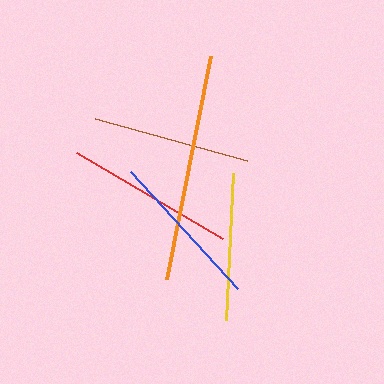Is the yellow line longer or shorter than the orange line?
The orange line is longer than the yellow line.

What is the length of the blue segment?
The blue segment is approximately 158 pixels long.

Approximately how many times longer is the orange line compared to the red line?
The orange line is approximately 1.3 times the length of the red line.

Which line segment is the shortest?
The yellow line is the shortest at approximately 147 pixels.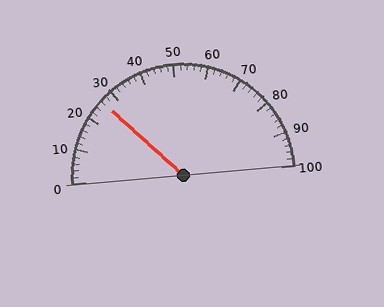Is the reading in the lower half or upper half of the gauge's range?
The reading is in the lower half of the range (0 to 100).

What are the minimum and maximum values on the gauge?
The gauge ranges from 0 to 100.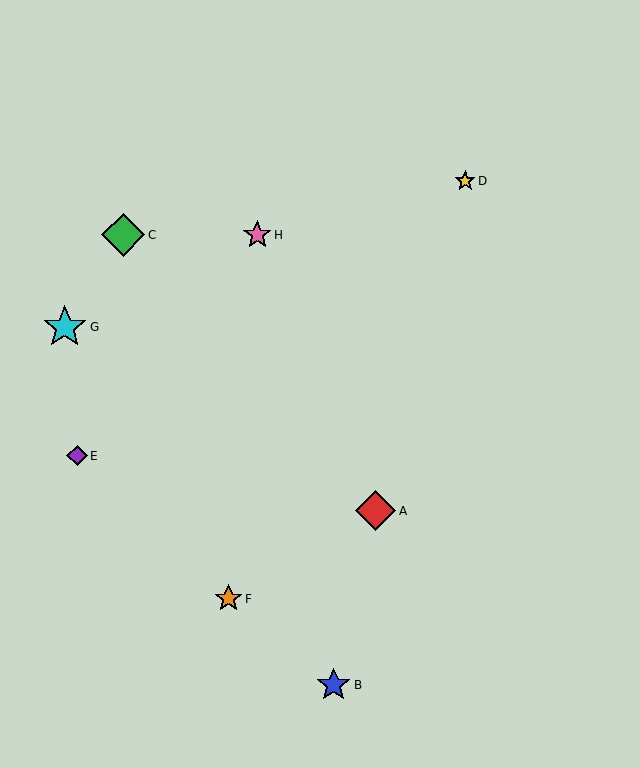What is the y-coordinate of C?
Object C is at y≈235.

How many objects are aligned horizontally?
2 objects (C, H) are aligned horizontally.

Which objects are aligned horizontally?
Objects C, H are aligned horizontally.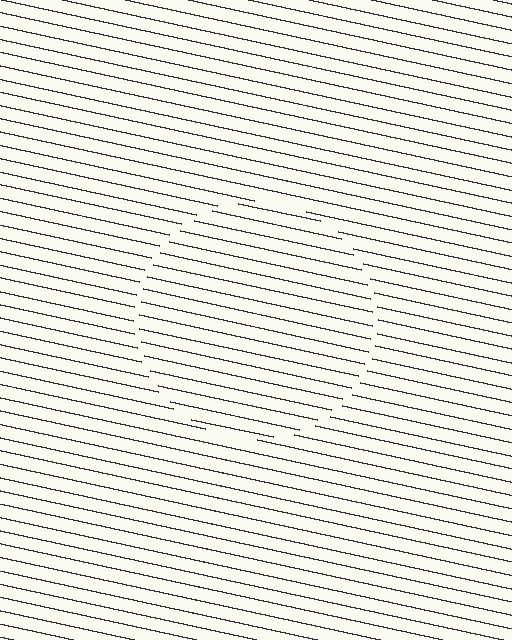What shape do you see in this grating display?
An illusory circle. The interior of the shape contains the same grating, shifted by half a period — the contour is defined by the phase discontinuity where line-ends from the inner and outer gratings abut.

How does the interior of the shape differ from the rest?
The interior of the shape contains the same grating, shifted by half a period — the contour is defined by the phase discontinuity where line-ends from the inner and outer gratings abut.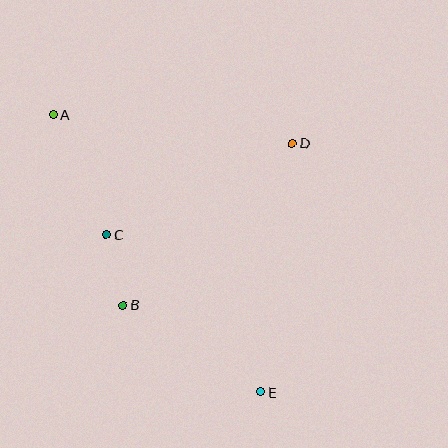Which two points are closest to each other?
Points B and C are closest to each other.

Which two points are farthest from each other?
Points A and E are farthest from each other.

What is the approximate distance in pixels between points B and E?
The distance between B and E is approximately 163 pixels.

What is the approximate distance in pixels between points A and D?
The distance between A and D is approximately 240 pixels.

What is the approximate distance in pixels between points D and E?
The distance between D and E is approximately 251 pixels.